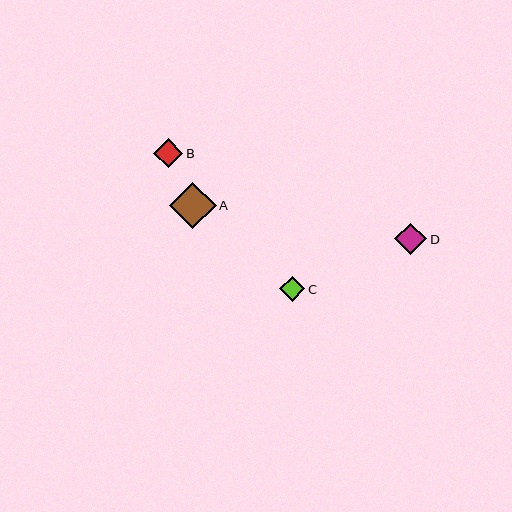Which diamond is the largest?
Diamond A is the largest with a size of approximately 47 pixels.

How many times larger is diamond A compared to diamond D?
Diamond A is approximately 1.5 times the size of diamond D.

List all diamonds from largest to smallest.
From largest to smallest: A, D, B, C.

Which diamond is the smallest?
Diamond C is the smallest with a size of approximately 25 pixels.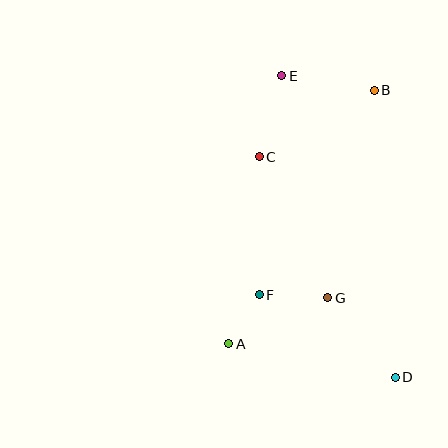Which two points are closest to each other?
Points A and F are closest to each other.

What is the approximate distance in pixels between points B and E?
The distance between B and E is approximately 94 pixels.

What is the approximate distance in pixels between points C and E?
The distance between C and E is approximately 84 pixels.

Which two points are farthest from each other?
Points D and E are farthest from each other.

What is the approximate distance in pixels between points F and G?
The distance between F and G is approximately 69 pixels.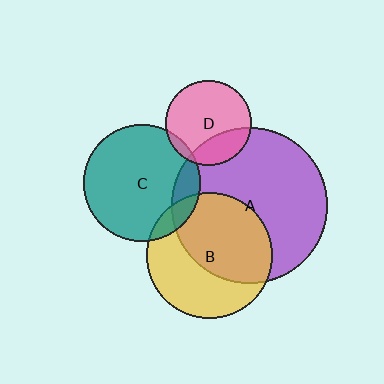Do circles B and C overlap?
Yes.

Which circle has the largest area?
Circle A (purple).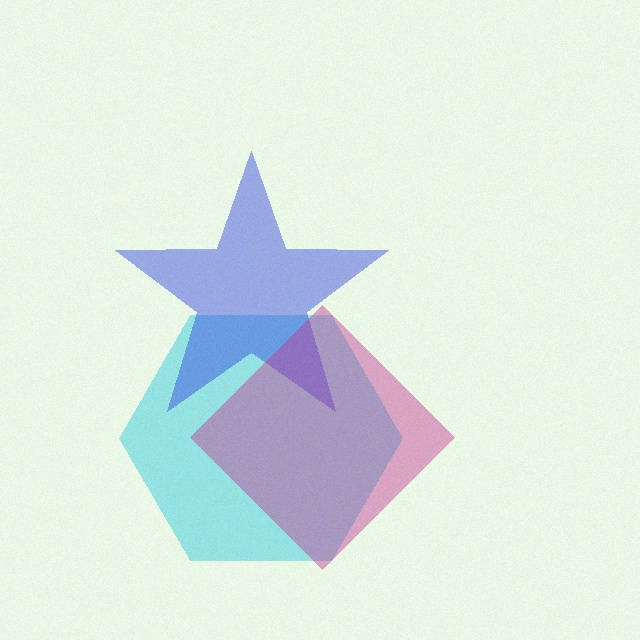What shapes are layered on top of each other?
The layered shapes are: a cyan hexagon, a blue star, a magenta diamond.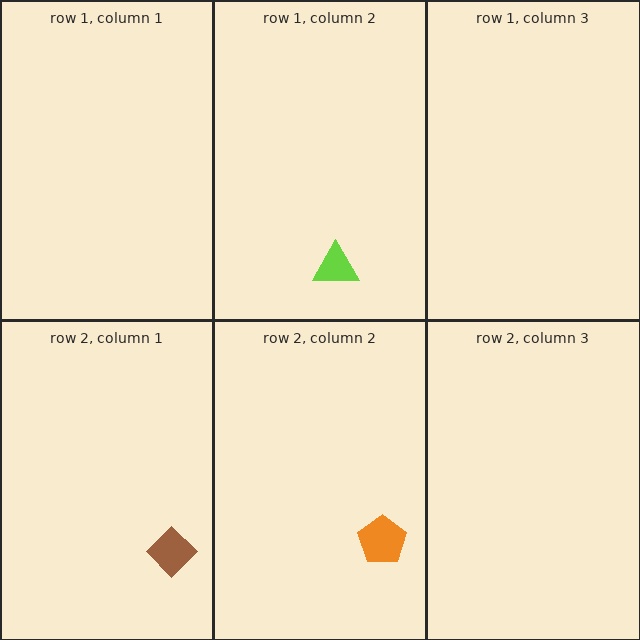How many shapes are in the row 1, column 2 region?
1.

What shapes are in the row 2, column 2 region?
The orange pentagon.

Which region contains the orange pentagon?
The row 2, column 2 region.